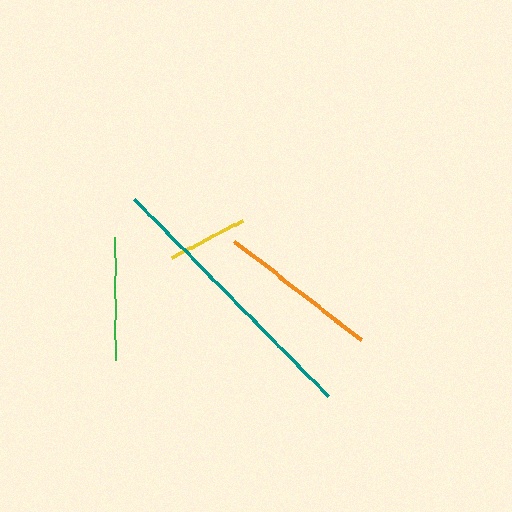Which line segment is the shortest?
The yellow line is the shortest at approximately 80 pixels.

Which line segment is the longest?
The teal line is the longest at approximately 276 pixels.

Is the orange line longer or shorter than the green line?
The orange line is longer than the green line.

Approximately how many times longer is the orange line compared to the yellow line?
The orange line is approximately 2.0 times the length of the yellow line.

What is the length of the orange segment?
The orange segment is approximately 161 pixels long.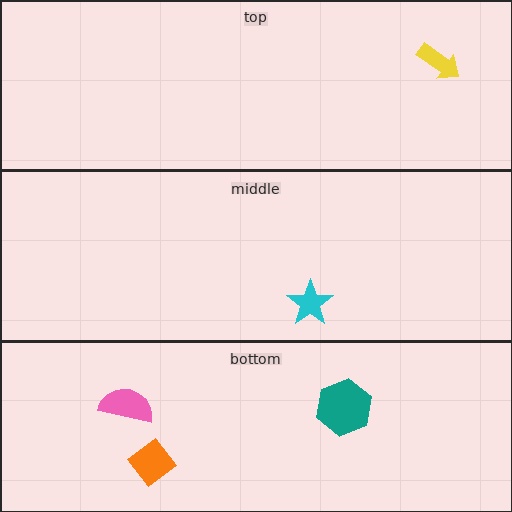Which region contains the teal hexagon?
The bottom region.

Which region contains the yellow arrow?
The top region.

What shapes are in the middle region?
The cyan star.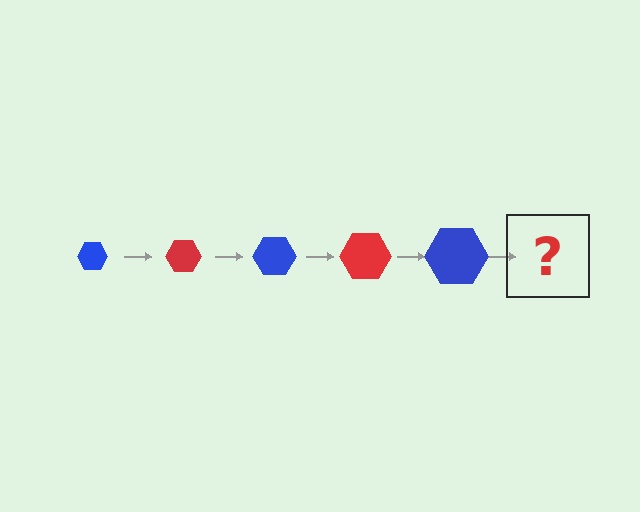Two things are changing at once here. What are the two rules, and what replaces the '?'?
The two rules are that the hexagon grows larger each step and the color cycles through blue and red. The '?' should be a red hexagon, larger than the previous one.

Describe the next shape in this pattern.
It should be a red hexagon, larger than the previous one.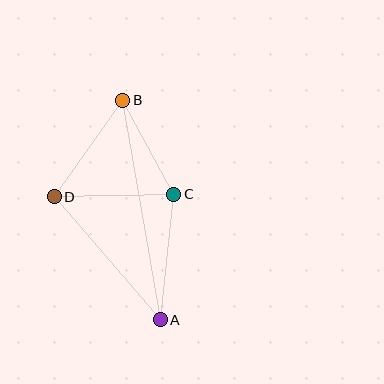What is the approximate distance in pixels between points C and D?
The distance between C and D is approximately 119 pixels.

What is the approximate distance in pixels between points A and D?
The distance between A and D is approximately 163 pixels.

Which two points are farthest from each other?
Points A and B are farthest from each other.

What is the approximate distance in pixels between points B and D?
The distance between B and D is approximately 118 pixels.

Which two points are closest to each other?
Points B and C are closest to each other.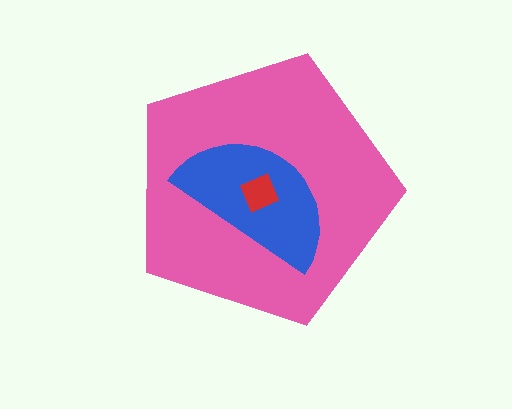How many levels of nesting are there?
3.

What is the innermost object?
The red diamond.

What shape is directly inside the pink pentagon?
The blue semicircle.